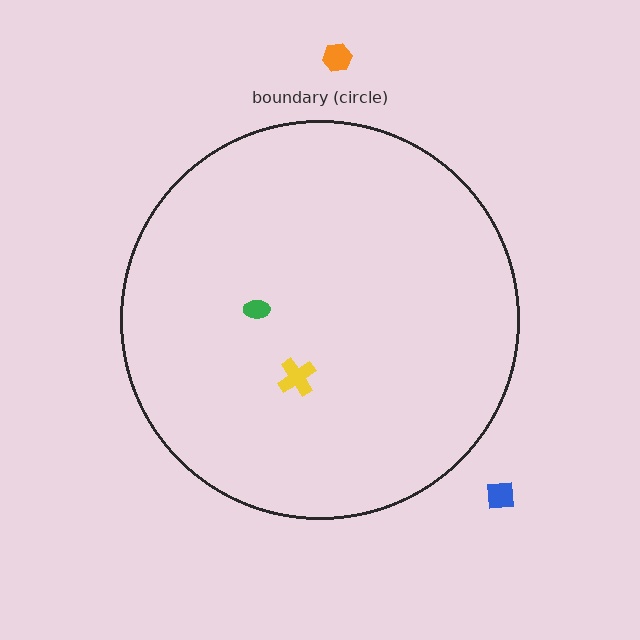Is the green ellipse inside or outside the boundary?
Inside.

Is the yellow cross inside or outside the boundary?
Inside.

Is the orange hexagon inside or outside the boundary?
Outside.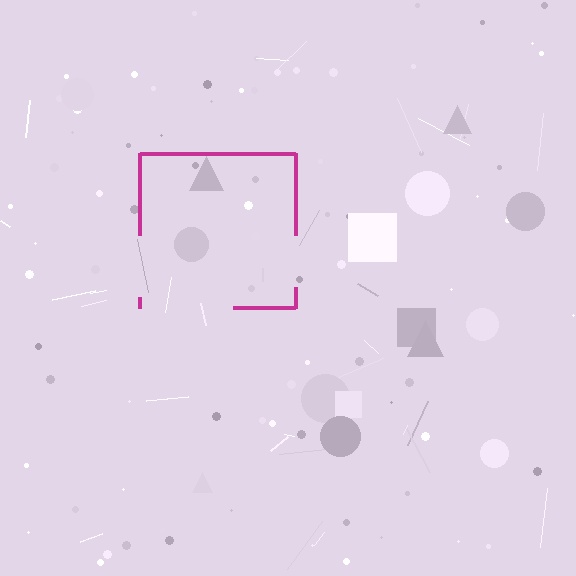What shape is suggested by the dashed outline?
The dashed outline suggests a square.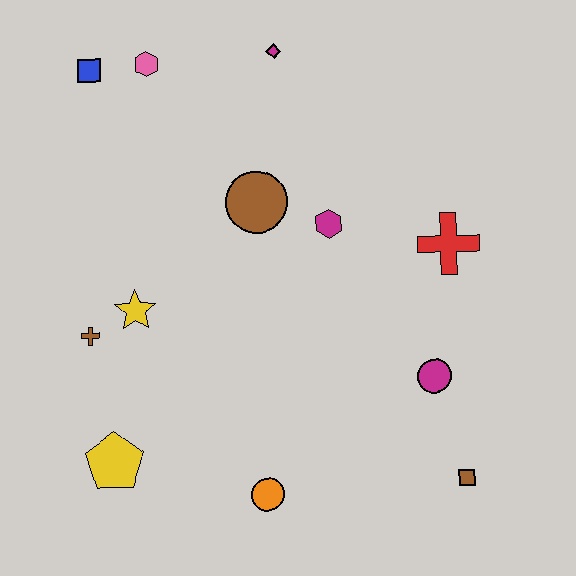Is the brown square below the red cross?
Yes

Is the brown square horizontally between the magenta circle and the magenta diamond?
No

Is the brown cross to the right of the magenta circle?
No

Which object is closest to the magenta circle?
The brown square is closest to the magenta circle.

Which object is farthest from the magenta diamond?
The brown square is farthest from the magenta diamond.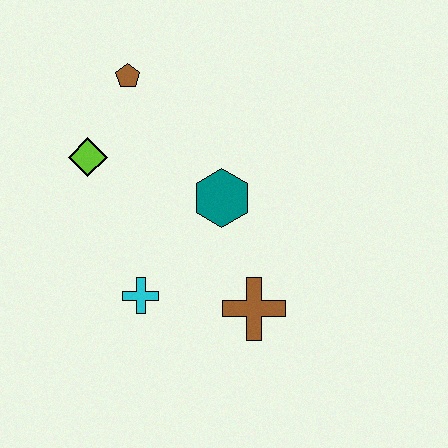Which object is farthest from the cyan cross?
The brown pentagon is farthest from the cyan cross.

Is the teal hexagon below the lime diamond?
Yes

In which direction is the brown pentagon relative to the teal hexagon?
The brown pentagon is above the teal hexagon.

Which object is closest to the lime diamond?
The brown pentagon is closest to the lime diamond.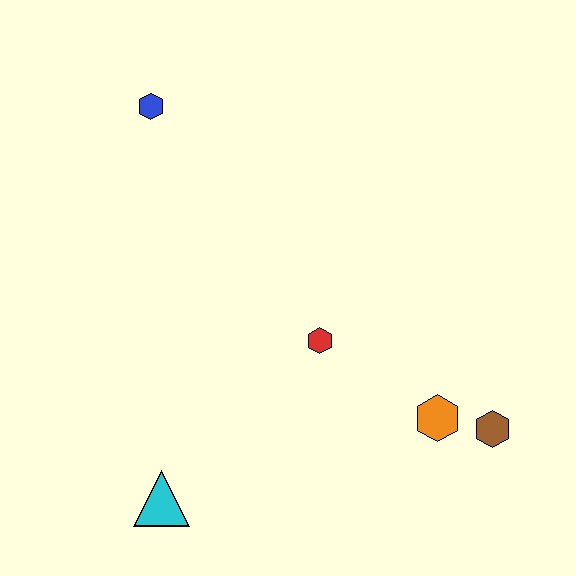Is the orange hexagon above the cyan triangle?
Yes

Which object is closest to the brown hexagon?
The orange hexagon is closest to the brown hexagon.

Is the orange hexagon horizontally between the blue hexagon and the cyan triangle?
No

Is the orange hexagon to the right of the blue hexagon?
Yes